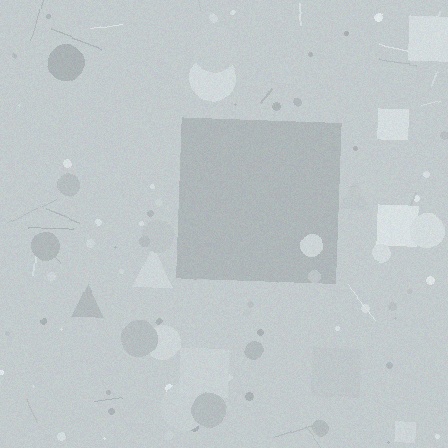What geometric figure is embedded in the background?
A square is embedded in the background.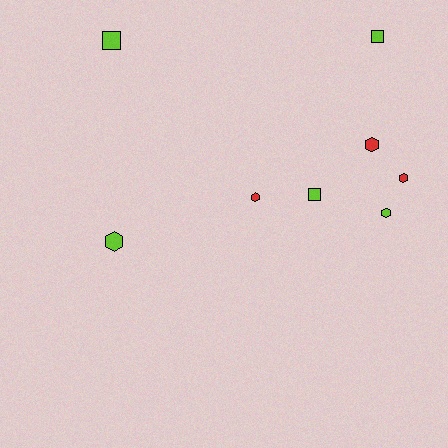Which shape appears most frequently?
Hexagon, with 5 objects.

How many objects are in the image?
There are 8 objects.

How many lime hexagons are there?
There are 2 lime hexagons.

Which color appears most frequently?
Lime, with 5 objects.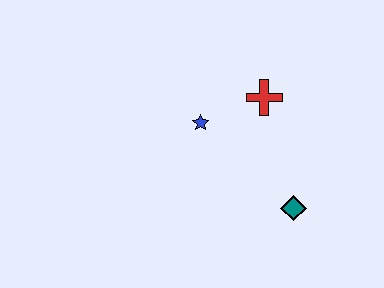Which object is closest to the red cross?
The blue star is closest to the red cross.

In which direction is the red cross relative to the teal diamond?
The red cross is above the teal diamond.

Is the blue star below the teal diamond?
No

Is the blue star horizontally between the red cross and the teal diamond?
No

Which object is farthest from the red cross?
The teal diamond is farthest from the red cross.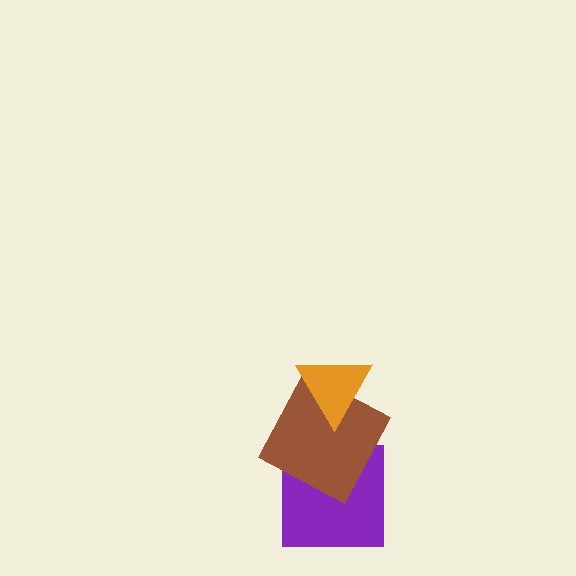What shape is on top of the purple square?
The brown square is on top of the purple square.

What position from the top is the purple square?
The purple square is 3rd from the top.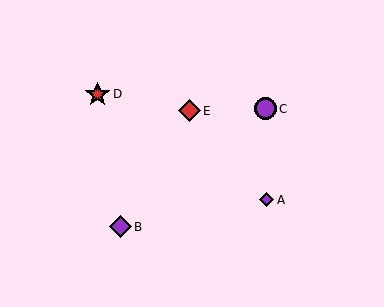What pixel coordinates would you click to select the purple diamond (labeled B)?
Click at (120, 227) to select the purple diamond B.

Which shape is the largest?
The red star (labeled D) is the largest.